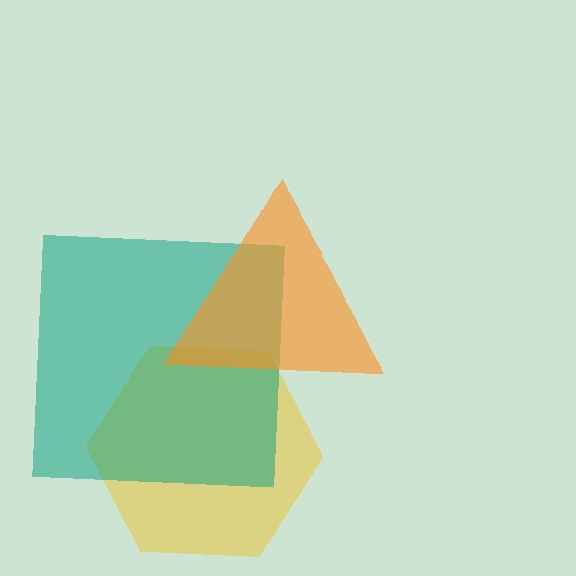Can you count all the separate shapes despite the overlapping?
Yes, there are 3 separate shapes.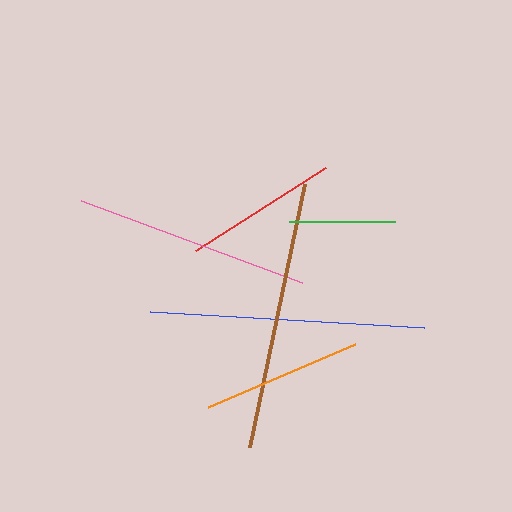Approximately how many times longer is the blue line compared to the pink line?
The blue line is approximately 1.2 times the length of the pink line.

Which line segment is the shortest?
The green line is the shortest at approximately 107 pixels.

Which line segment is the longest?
The blue line is the longest at approximately 274 pixels.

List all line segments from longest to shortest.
From longest to shortest: blue, brown, pink, orange, red, green.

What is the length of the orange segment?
The orange segment is approximately 160 pixels long.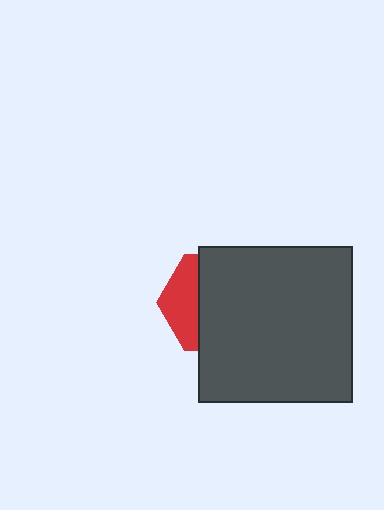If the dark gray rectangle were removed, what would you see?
You would see the complete red hexagon.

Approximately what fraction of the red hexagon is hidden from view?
Roughly 68% of the red hexagon is hidden behind the dark gray rectangle.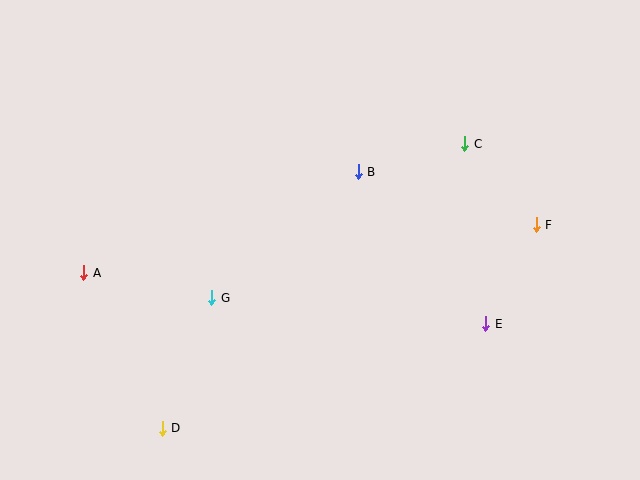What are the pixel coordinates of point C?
Point C is at (465, 144).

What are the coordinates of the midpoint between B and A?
The midpoint between B and A is at (221, 222).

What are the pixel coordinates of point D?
Point D is at (162, 429).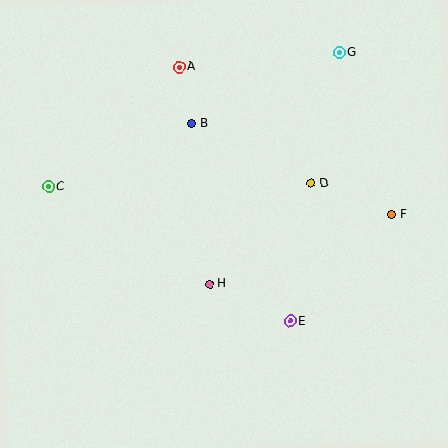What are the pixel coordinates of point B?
Point B is at (192, 123).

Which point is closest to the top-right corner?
Point G is closest to the top-right corner.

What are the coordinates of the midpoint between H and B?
The midpoint between H and B is at (201, 204).